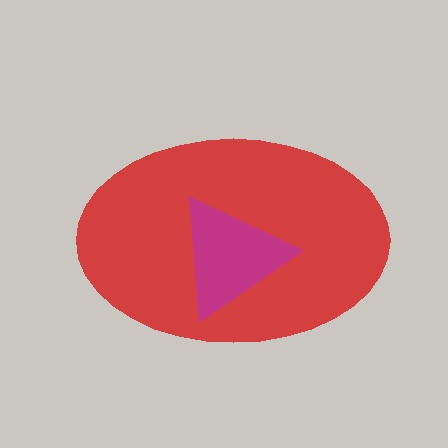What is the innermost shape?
The magenta triangle.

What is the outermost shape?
The red ellipse.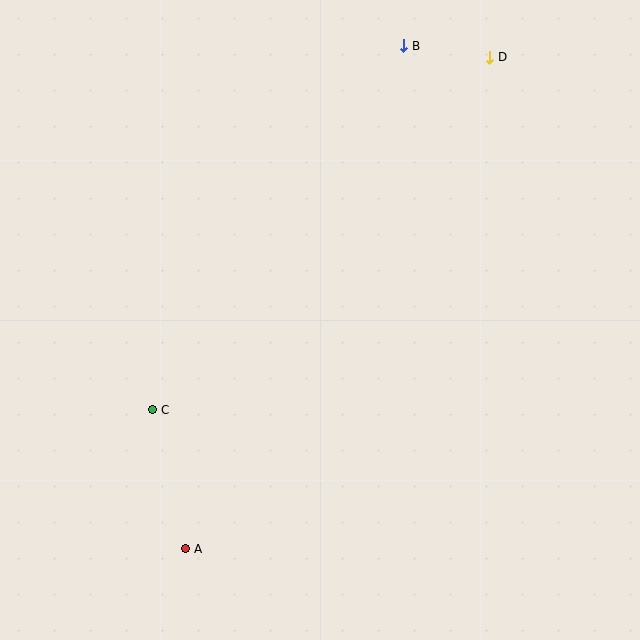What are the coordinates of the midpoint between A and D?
The midpoint between A and D is at (338, 303).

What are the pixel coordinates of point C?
Point C is at (153, 410).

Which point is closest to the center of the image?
Point C at (153, 410) is closest to the center.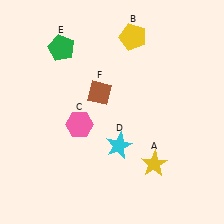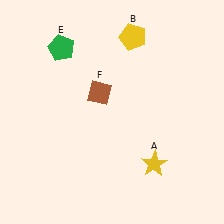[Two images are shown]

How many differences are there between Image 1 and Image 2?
There are 2 differences between the two images.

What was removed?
The cyan star (D), the pink hexagon (C) were removed in Image 2.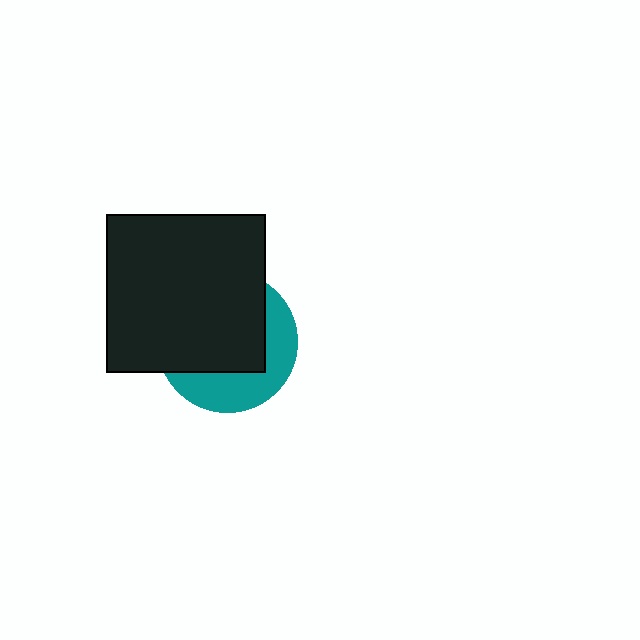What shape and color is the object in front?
The object in front is a black rectangle.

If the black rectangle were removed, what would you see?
You would see the complete teal circle.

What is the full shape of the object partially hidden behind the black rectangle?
The partially hidden object is a teal circle.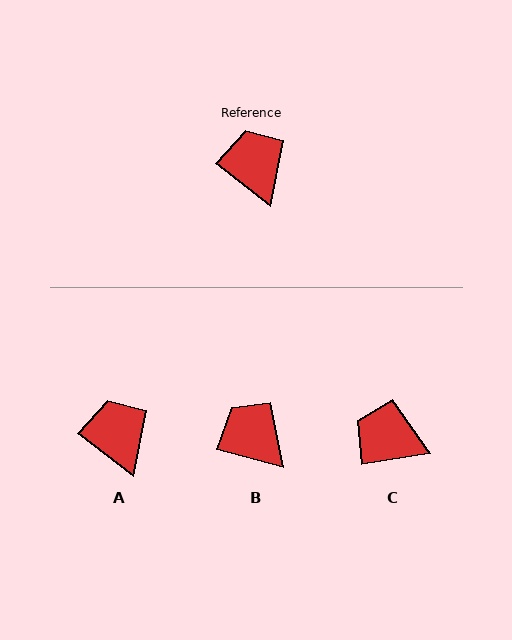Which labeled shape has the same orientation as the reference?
A.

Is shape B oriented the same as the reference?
No, it is off by about 22 degrees.